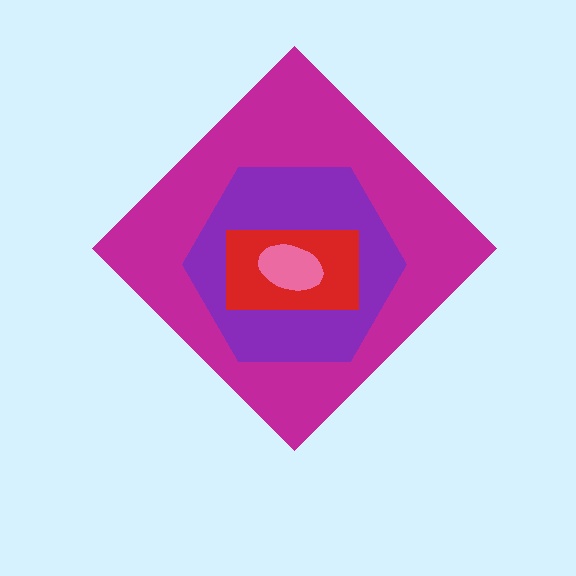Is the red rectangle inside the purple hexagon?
Yes.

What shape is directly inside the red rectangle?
The pink ellipse.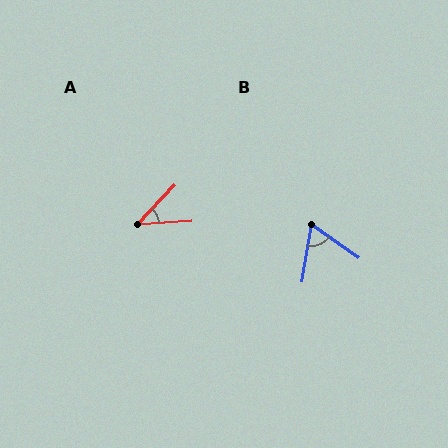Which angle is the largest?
B, at approximately 64 degrees.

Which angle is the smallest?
A, at approximately 43 degrees.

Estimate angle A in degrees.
Approximately 43 degrees.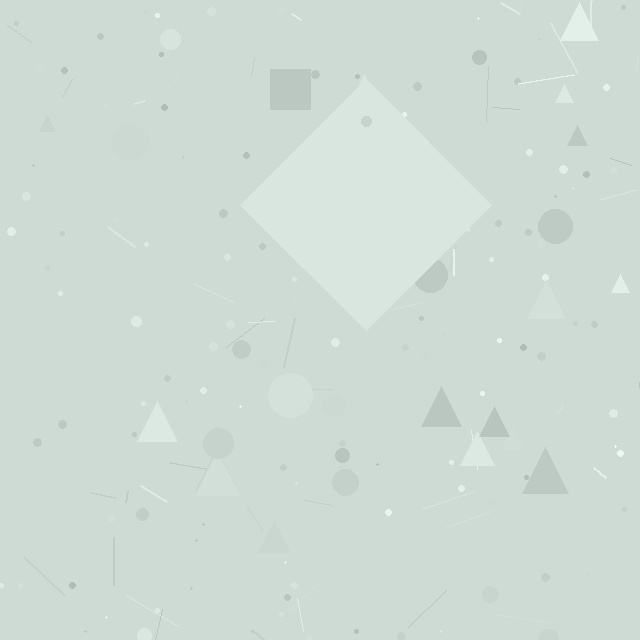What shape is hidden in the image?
A diamond is hidden in the image.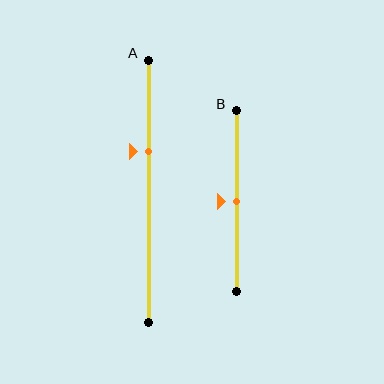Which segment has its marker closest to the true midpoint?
Segment B has its marker closest to the true midpoint.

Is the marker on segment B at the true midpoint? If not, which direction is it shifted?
Yes, the marker on segment B is at the true midpoint.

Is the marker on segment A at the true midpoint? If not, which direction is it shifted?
No, the marker on segment A is shifted upward by about 15% of the segment length.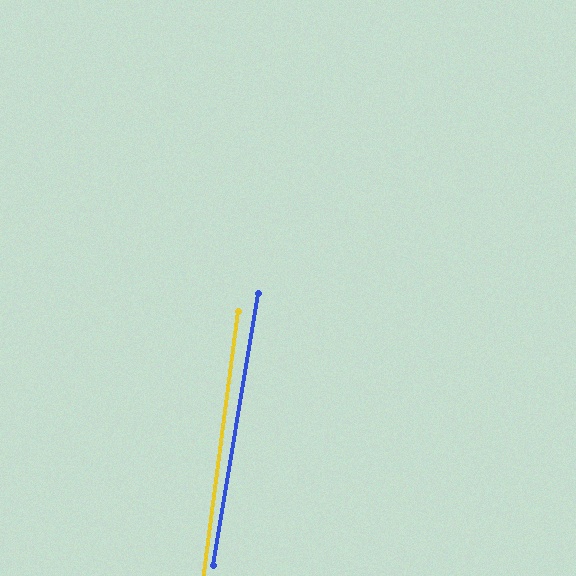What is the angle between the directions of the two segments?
Approximately 2 degrees.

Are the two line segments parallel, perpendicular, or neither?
Parallel — their directions differ by only 1.9°.